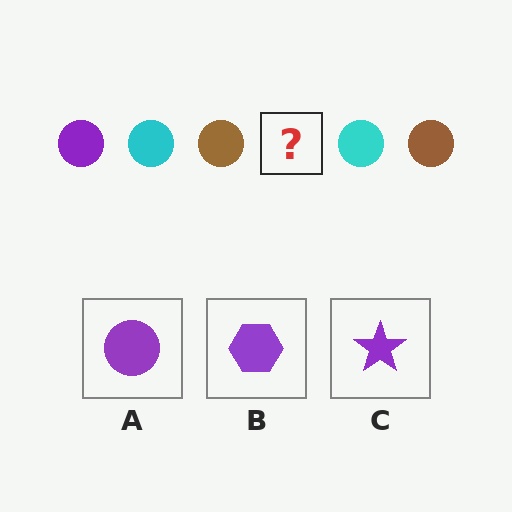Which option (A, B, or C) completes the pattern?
A.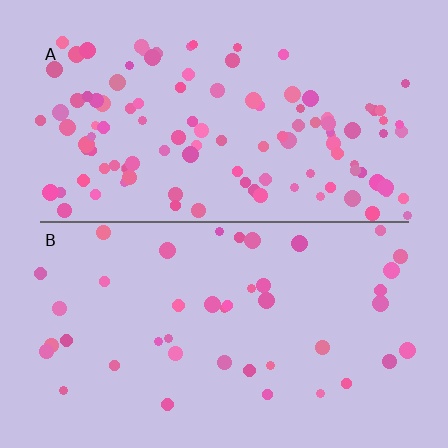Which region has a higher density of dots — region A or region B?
A (the top).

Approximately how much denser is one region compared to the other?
Approximately 2.6× — region A over region B.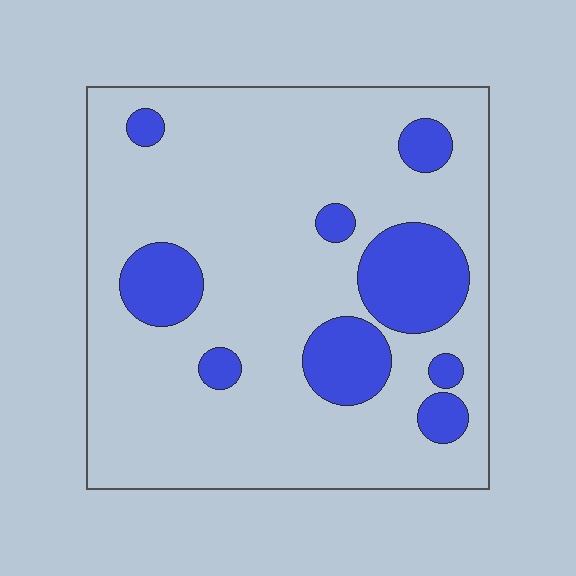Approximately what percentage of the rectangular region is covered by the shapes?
Approximately 20%.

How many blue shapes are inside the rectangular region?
9.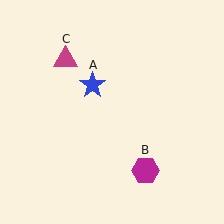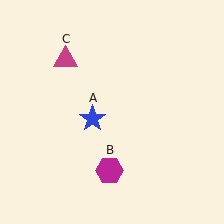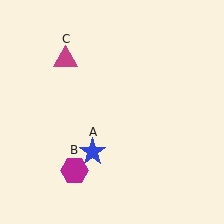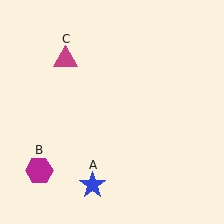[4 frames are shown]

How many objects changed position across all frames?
2 objects changed position: blue star (object A), magenta hexagon (object B).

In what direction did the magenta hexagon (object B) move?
The magenta hexagon (object B) moved left.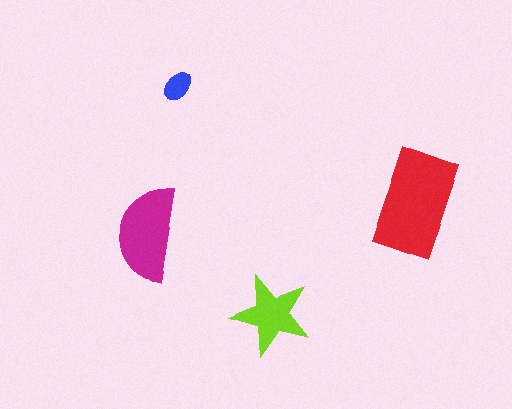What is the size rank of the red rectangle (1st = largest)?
1st.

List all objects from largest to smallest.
The red rectangle, the magenta semicircle, the lime star, the blue ellipse.